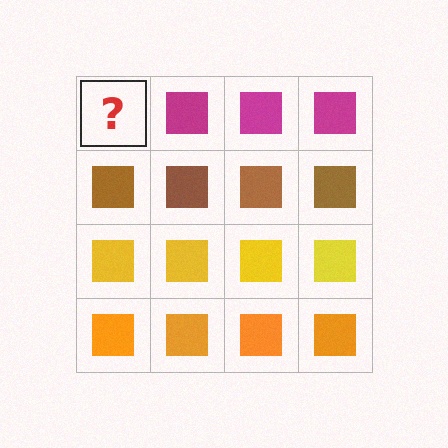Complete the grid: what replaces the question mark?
The question mark should be replaced with a magenta square.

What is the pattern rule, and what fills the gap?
The rule is that each row has a consistent color. The gap should be filled with a magenta square.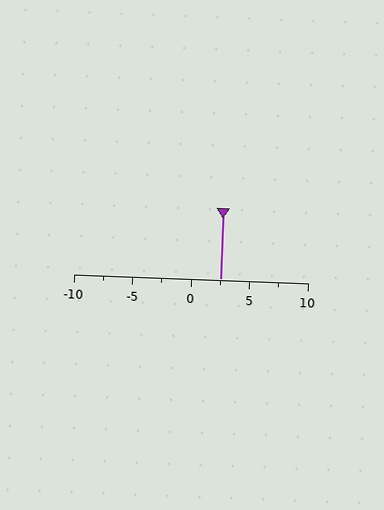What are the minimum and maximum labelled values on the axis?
The axis runs from -10 to 10.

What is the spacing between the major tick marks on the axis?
The major ticks are spaced 5 apart.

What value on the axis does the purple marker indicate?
The marker indicates approximately 2.5.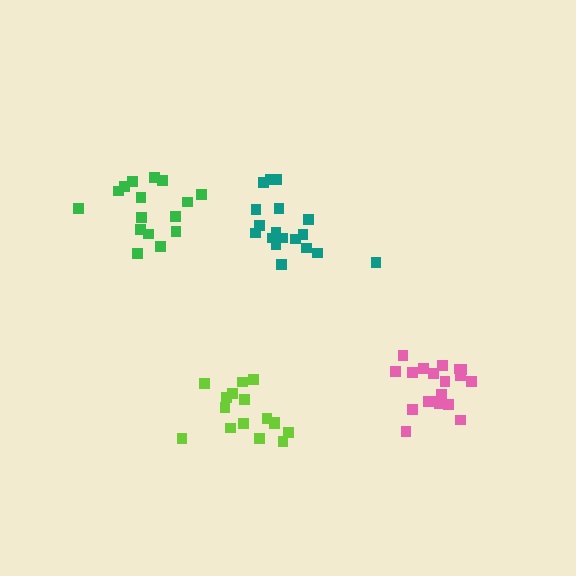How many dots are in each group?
Group 1: 18 dots, Group 2: 16 dots, Group 3: 19 dots, Group 4: 16 dots (69 total).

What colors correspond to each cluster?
The clusters are colored: teal, lime, pink, green.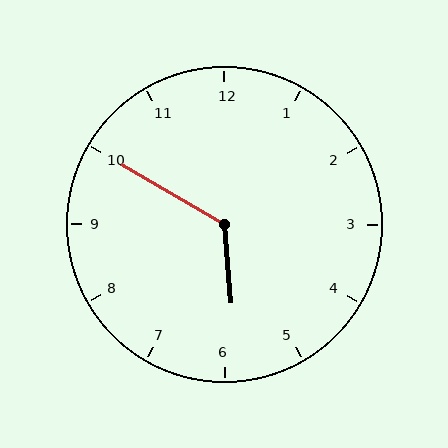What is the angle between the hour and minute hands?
Approximately 125 degrees.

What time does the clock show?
5:50.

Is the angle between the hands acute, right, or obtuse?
It is obtuse.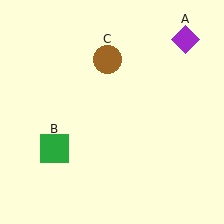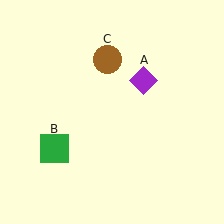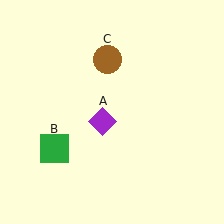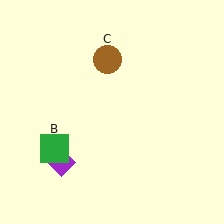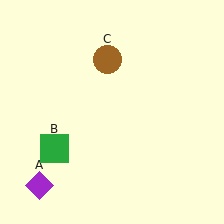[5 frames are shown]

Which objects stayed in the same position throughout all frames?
Green square (object B) and brown circle (object C) remained stationary.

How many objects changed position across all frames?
1 object changed position: purple diamond (object A).